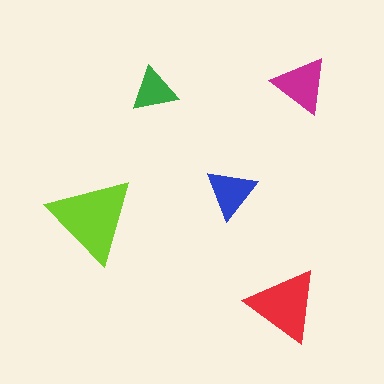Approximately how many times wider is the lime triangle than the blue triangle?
About 1.5 times wider.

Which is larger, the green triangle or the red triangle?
The red one.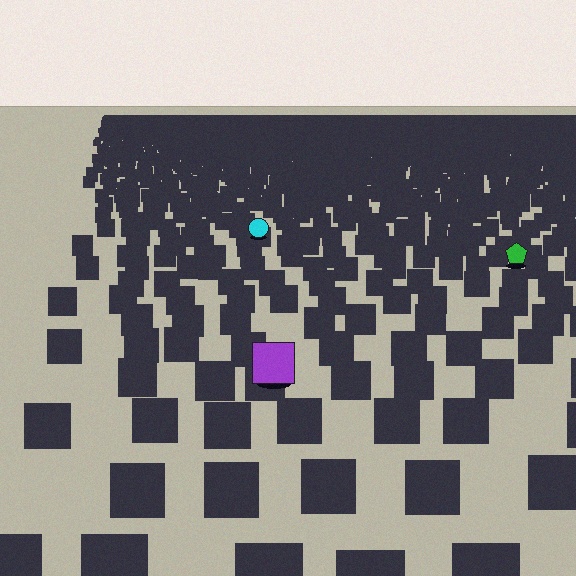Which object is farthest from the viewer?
The cyan circle is farthest from the viewer. It appears smaller and the ground texture around it is denser.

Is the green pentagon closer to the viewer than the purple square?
No. The purple square is closer — you can tell from the texture gradient: the ground texture is coarser near it.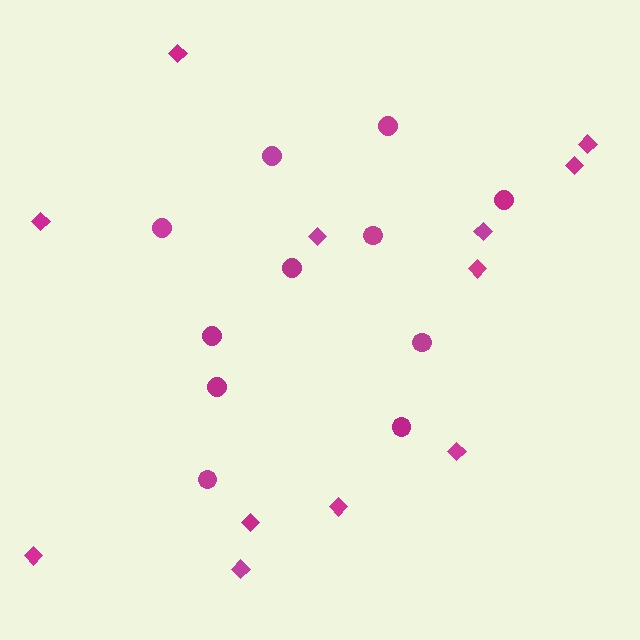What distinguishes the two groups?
There are 2 groups: one group of circles (11) and one group of diamonds (12).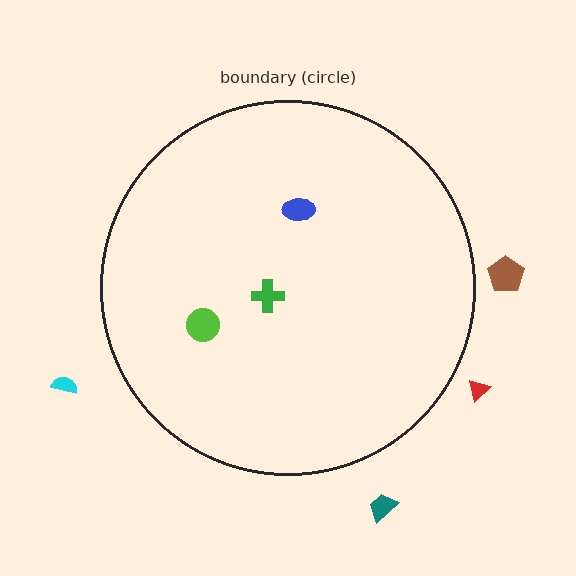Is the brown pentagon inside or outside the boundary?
Outside.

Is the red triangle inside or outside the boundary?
Outside.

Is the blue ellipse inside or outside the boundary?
Inside.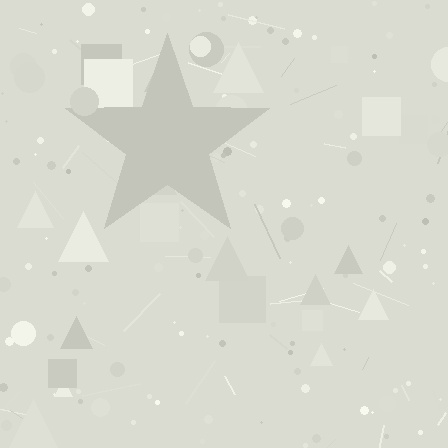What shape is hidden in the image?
A star is hidden in the image.